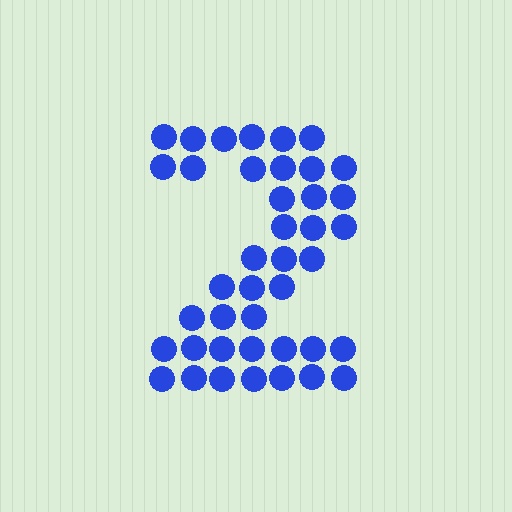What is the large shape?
The large shape is the digit 2.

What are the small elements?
The small elements are circles.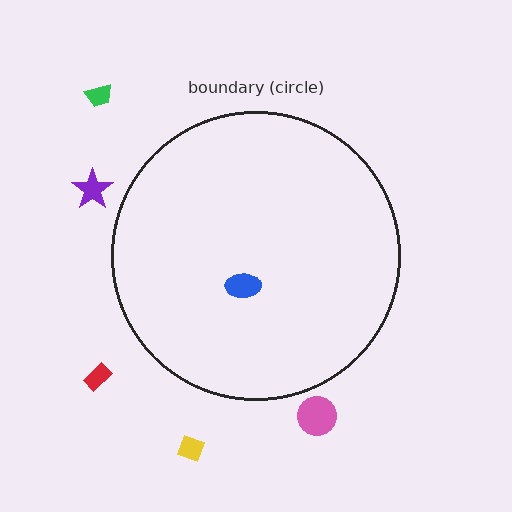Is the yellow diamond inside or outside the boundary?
Outside.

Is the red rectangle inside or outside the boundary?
Outside.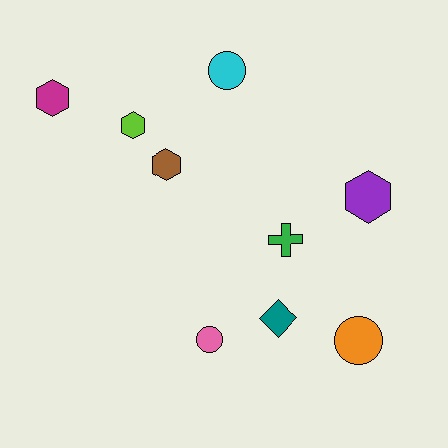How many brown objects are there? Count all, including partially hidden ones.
There is 1 brown object.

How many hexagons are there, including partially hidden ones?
There are 4 hexagons.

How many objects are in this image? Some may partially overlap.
There are 9 objects.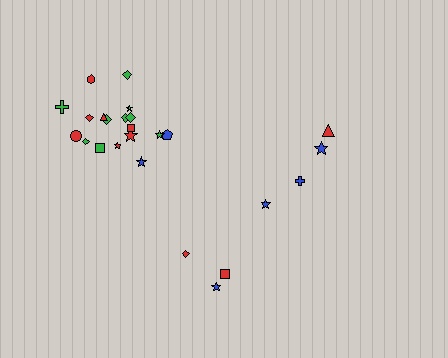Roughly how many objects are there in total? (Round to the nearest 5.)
Roughly 25 objects in total.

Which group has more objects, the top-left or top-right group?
The top-left group.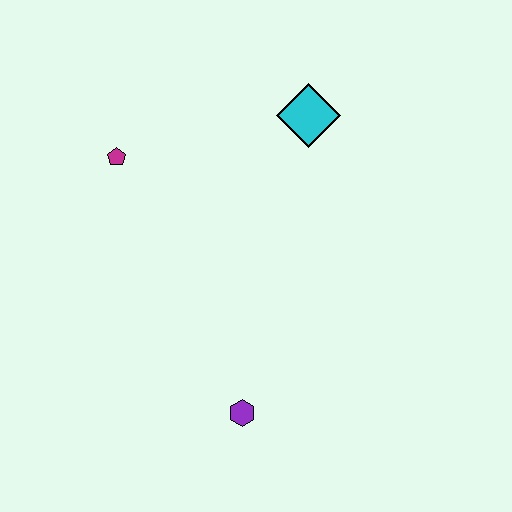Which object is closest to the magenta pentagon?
The cyan diamond is closest to the magenta pentagon.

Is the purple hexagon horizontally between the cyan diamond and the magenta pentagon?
Yes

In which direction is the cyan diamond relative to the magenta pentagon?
The cyan diamond is to the right of the magenta pentagon.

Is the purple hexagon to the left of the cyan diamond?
Yes